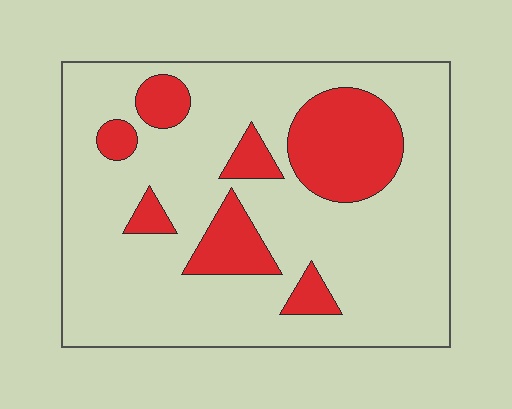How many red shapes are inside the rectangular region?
7.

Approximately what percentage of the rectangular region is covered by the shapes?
Approximately 20%.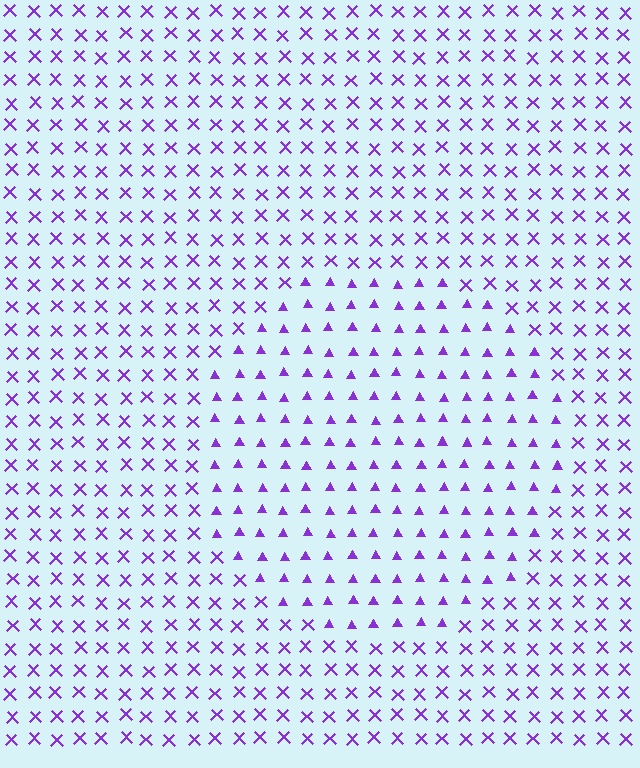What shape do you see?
I see a circle.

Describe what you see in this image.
The image is filled with small purple elements arranged in a uniform grid. A circle-shaped region contains triangles, while the surrounding area contains X marks. The boundary is defined purely by the change in element shape.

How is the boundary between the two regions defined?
The boundary is defined by a change in element shape: triangles inside vs. X marks outside. All elements share the same color and spacing.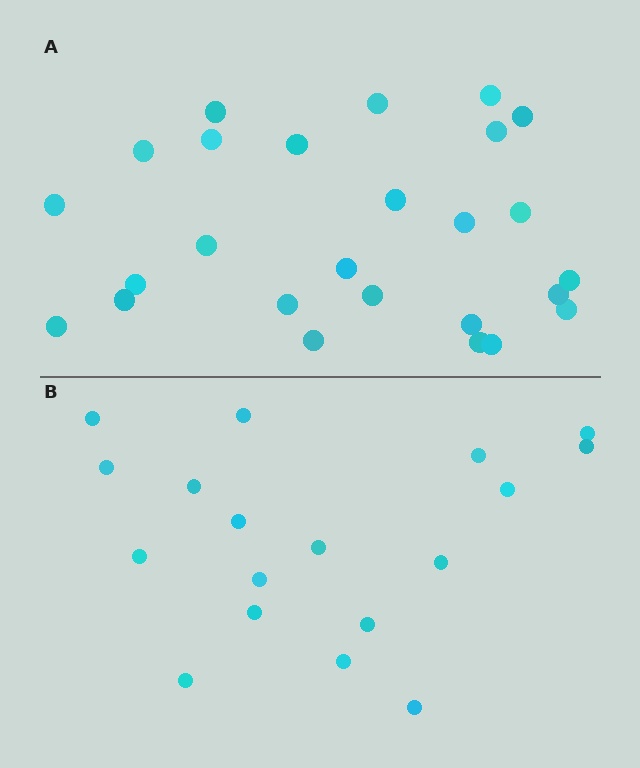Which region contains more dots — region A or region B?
Region A (the top region) has more dots.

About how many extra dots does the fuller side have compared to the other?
Region A has roughly 8 or so more dots than region B.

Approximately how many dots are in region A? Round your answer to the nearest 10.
About 30 dots. (The exact count is 26, which rounds to 30.)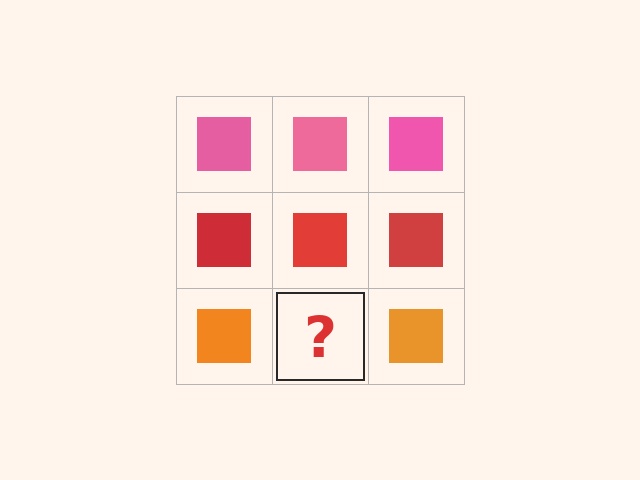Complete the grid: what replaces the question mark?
The question mark should be replaced with an orange square.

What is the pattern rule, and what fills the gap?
The rule is that each row has a consistent color. The gap should be filled with an orange square.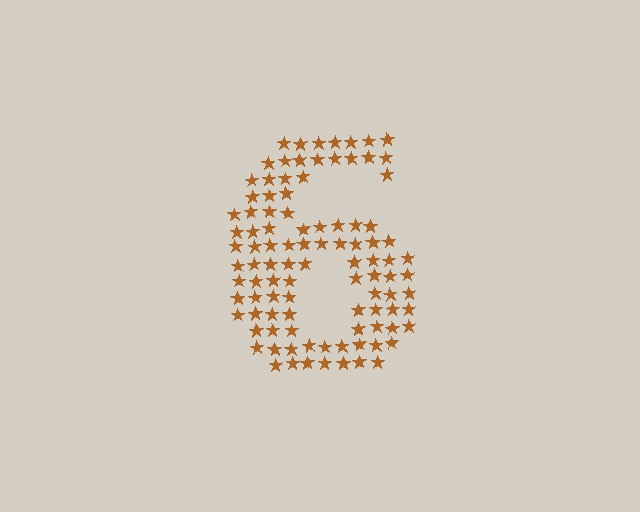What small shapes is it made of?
It is made of small stars.